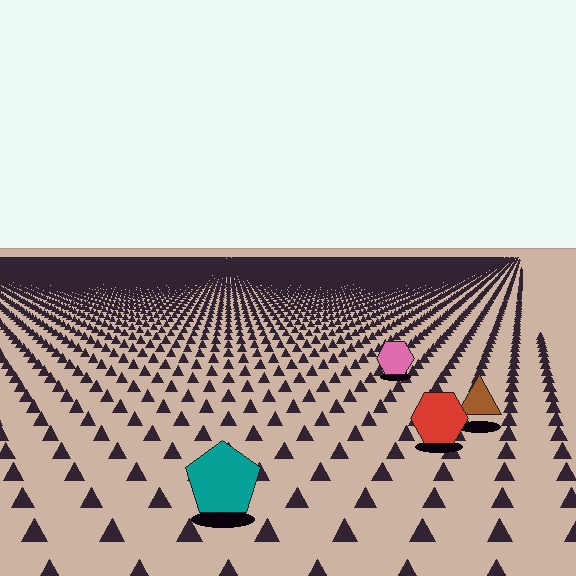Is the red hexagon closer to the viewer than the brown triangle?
Yes. The red hexagon is closer — you can tell from the texture gradient: the ground texture is coarser near it.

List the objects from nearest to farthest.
From nearest to farthest: the teal pentagon, the red hexagon, the brown triangle, the pink hexagon.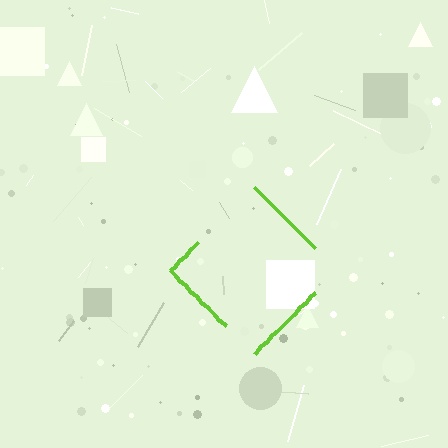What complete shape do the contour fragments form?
The contour fragments form a diamond.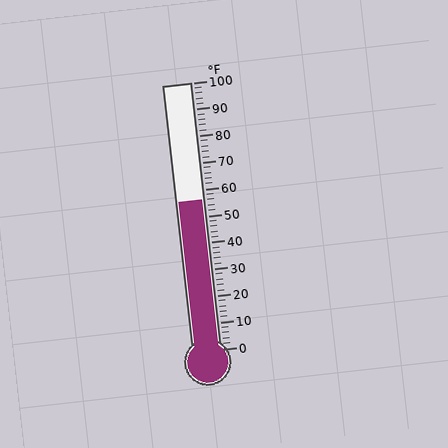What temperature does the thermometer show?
The thermometer shows approximately 56°F.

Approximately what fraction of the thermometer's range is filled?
The thermometer is filled to approximately 55% of its range.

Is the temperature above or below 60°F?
The temperature is below 60°F.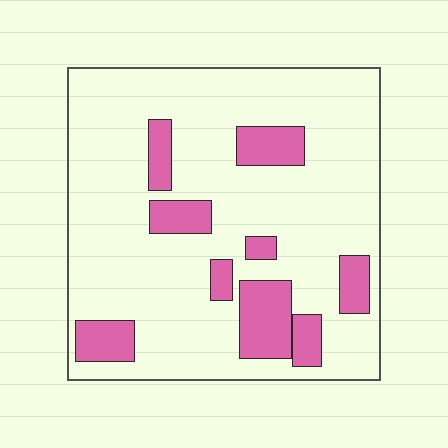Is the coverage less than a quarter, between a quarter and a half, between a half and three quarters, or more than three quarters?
Less than a quarter.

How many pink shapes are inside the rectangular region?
9.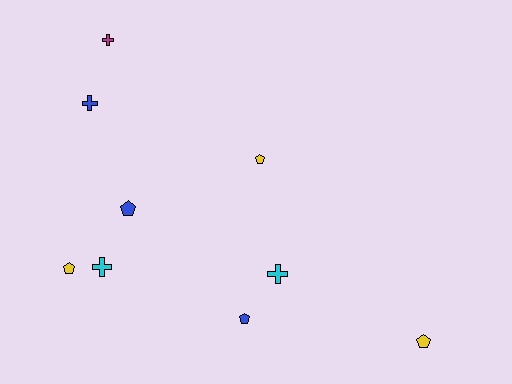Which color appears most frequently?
Yellow, with 3 objects.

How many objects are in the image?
There are 9 objects.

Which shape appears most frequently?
Pentagon, with 5 objects.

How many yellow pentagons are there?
There are 3 yellow pentagons.